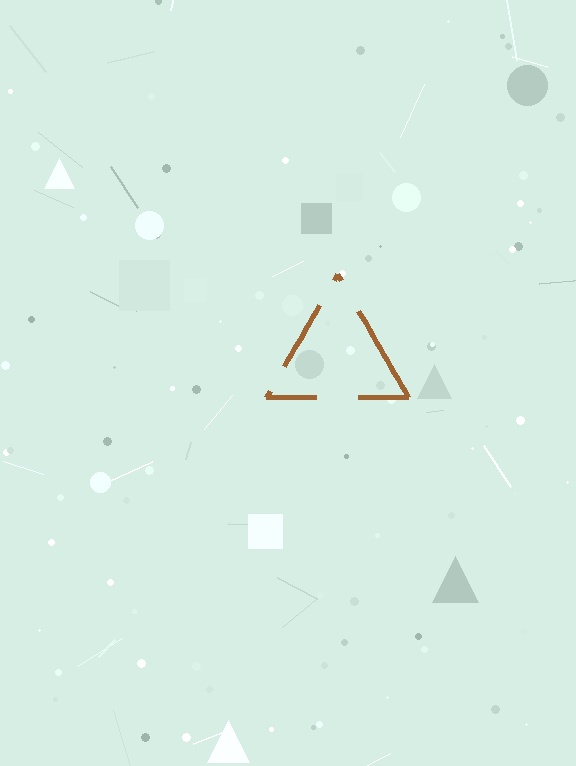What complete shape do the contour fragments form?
The contour fragments form a triangle.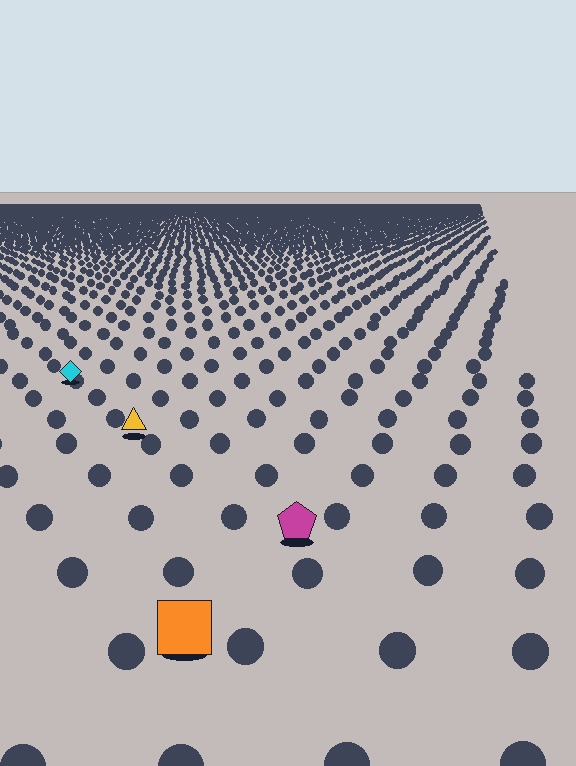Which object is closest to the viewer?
The orange square is closest. The texture marks near it are larger and more spread out.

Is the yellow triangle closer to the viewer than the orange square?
No. The orange square is closer — you can tell from the texture gradient: the ground texture is coarser near it.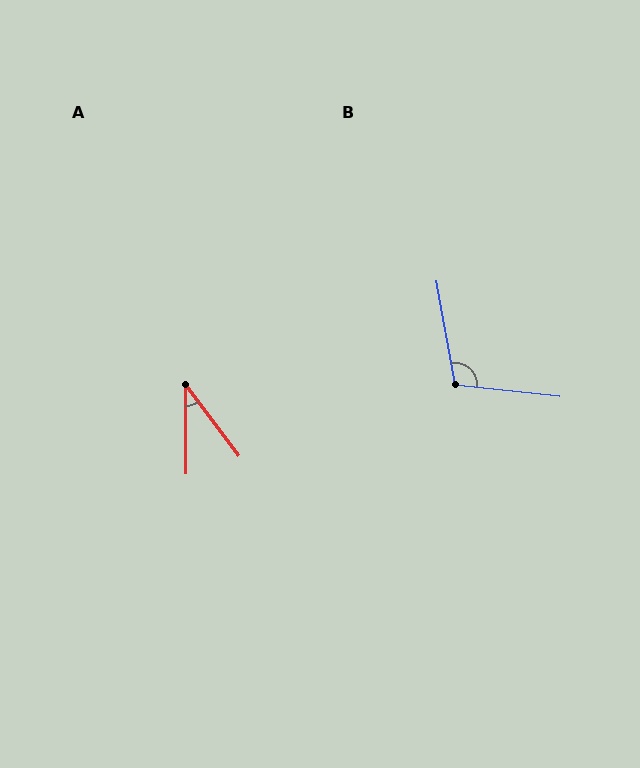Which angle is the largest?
B, at approximately 106 degrees.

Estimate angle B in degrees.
Approximately 106 degrees.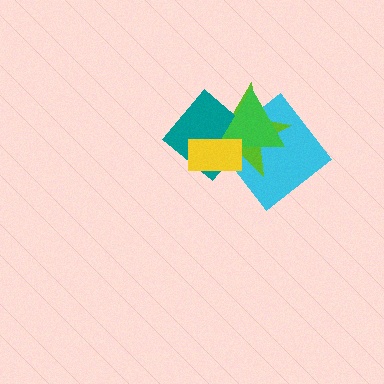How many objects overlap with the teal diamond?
3 objects overlap with the teal diamond.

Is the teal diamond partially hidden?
Yes, it is partially covered by another shape.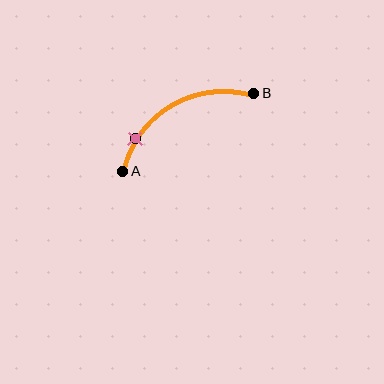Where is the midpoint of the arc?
The arc midpoint is the point on the curve farthest from the straight line joining A and B. It sits above that line.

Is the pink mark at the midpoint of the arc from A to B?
No. The pink mark lies on the arc but is closer to endpoint A. The arc midpoint would be at the point on the curve equidistant along the arc from both A and B.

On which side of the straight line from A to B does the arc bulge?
The arc bulges above the straight line connecting A and B.